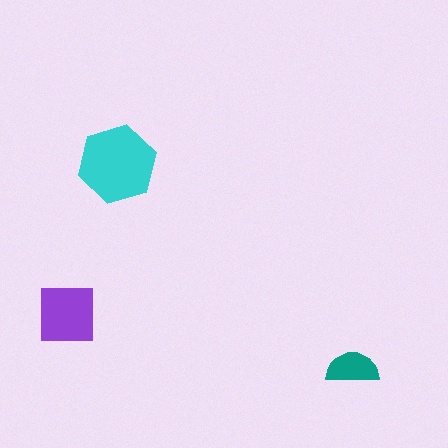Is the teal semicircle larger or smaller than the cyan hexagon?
Smaller.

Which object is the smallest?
The teal semicircle.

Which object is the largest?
The cyan hexagon.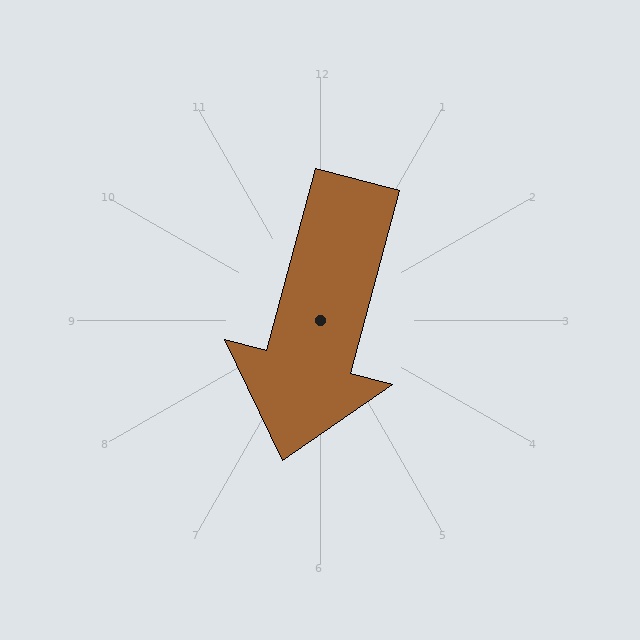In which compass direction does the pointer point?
South.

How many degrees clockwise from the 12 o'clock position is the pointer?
Approximately 195 degrees.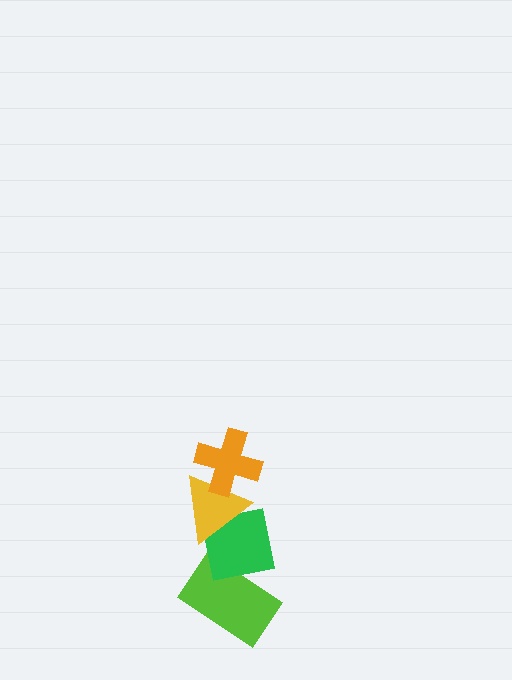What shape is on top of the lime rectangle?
The green square is on top of the lime rectangle.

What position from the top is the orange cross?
The orange cross is 1st from the top.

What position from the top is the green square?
The green square is 3rd from the top.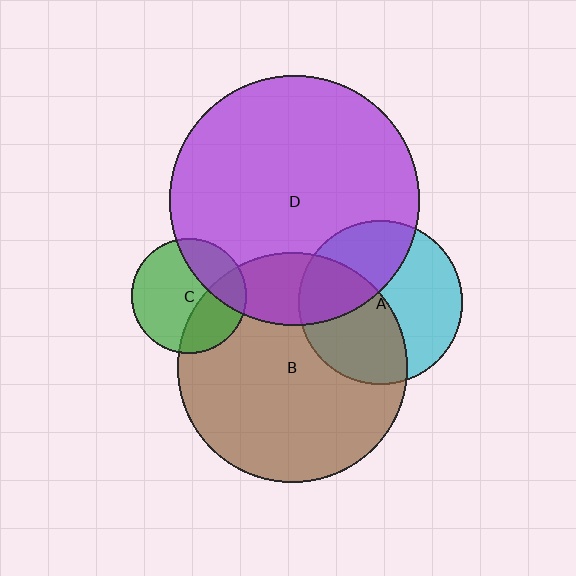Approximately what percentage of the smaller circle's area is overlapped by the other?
Approximately 20%.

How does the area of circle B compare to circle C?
Approximately 4.0 times.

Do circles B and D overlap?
Yes.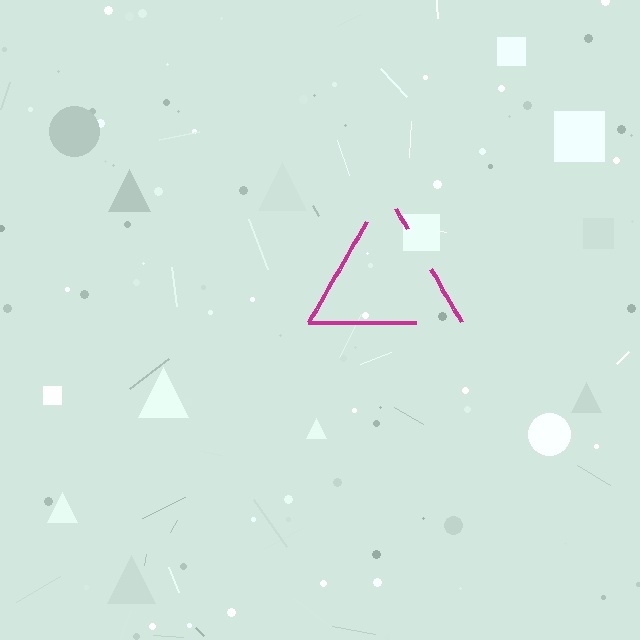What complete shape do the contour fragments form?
The contour fragments form a triangle.